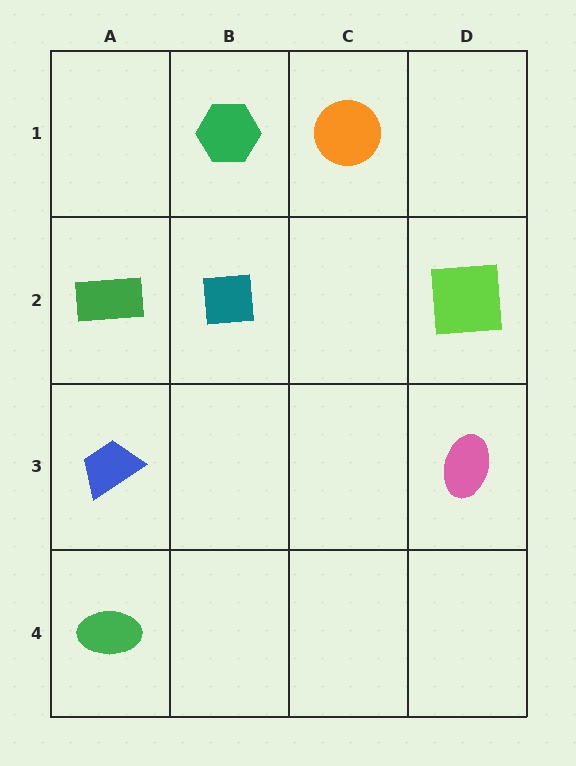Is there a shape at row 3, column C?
No, that cell is empty.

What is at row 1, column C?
An orange circle.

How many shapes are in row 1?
2 shapes.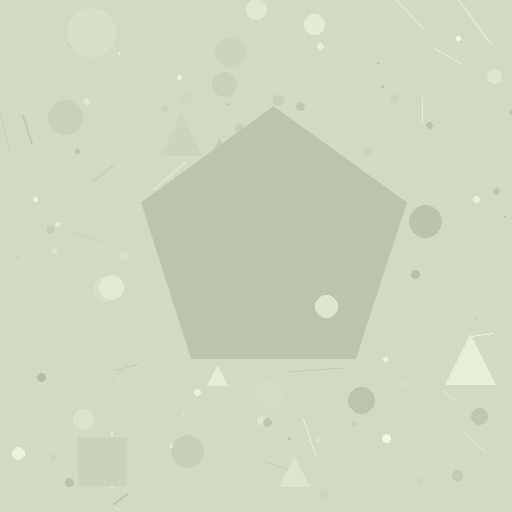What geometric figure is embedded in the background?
A pentagon is embedded in the background.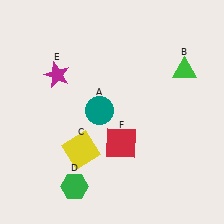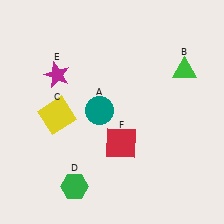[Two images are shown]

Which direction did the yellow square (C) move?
The yellow square (C) moved up.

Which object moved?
The yellow square (C) moved up.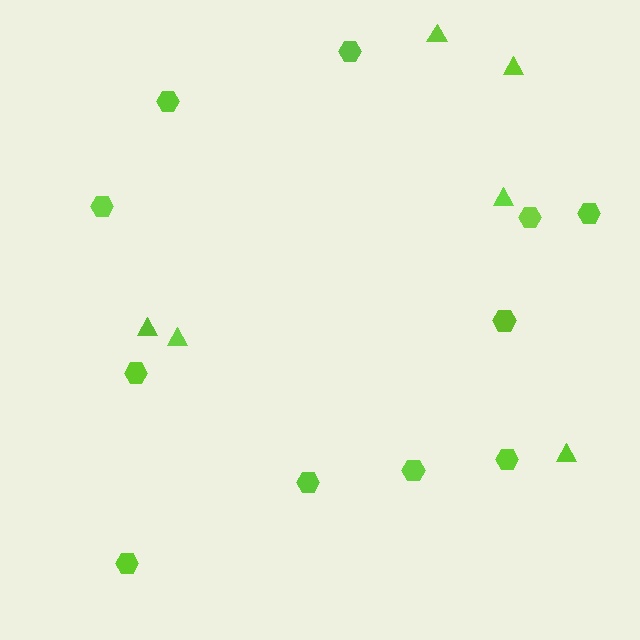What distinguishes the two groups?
There are 2 groups: one group of triangles (6) and one group of hexagons (11).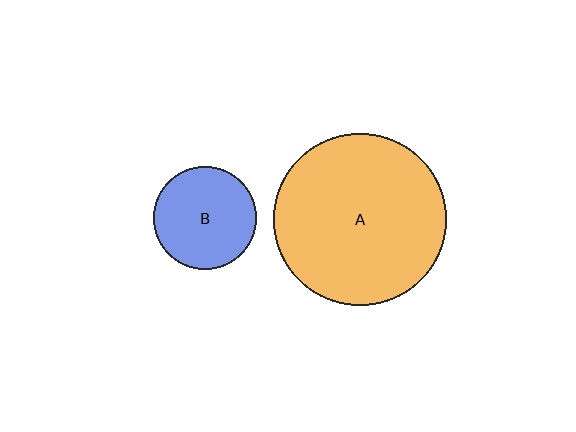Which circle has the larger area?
Circle A (orange).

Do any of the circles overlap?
No, none of the circles overlap.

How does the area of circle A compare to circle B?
Approximately 2.8 times.